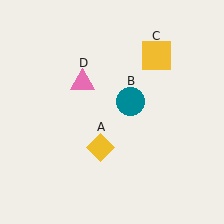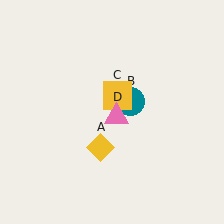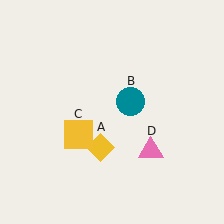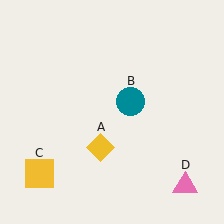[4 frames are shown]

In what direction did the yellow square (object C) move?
The yellow square (object C) moved down and to the left.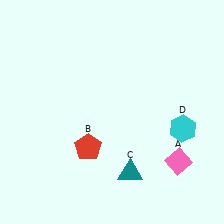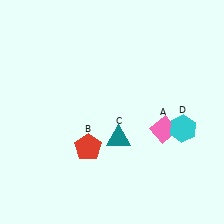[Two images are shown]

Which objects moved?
The objects that moved are: the pink diamond (A), the teal triangle (C).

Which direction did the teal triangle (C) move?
The teal triangle (C) moved up.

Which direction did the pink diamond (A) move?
The pink diamond (A) moved up.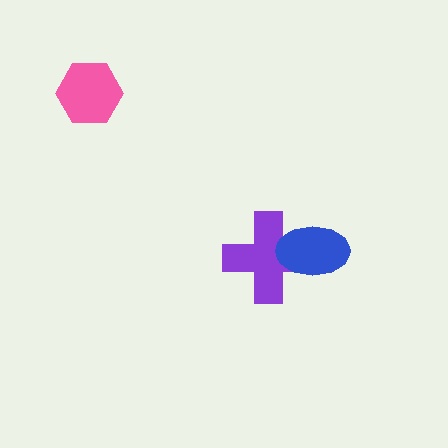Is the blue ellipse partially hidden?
No, no other shape covers it.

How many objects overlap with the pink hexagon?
0 objects overlap with the pink hexagon.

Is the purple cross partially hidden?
Yes, it is partially covered by another shape.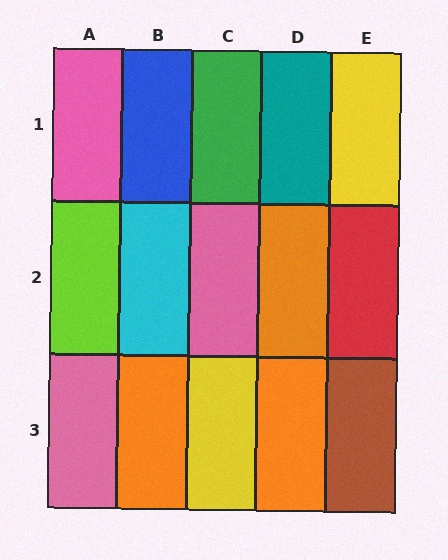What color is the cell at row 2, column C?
Pink.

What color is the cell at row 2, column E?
Red.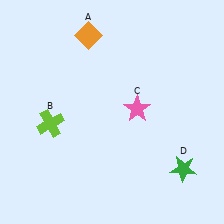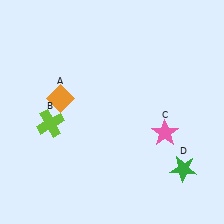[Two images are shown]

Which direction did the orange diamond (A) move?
The orange diamond (A) moved down.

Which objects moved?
The objects that moved are: the orange diamond (A), the pink star (C).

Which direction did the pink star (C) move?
The pink star (C) moved right.